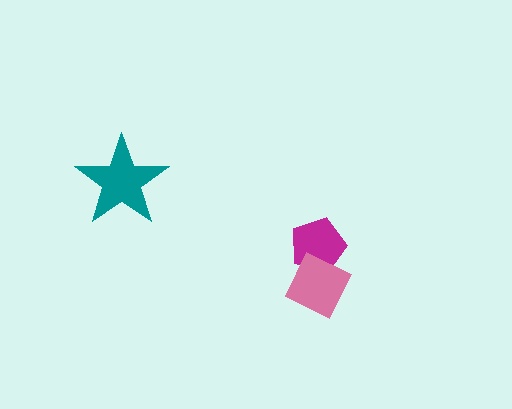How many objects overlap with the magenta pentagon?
1 object overlaps with the magenta pentagon.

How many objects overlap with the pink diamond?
1 object overlaps with the pink diamond.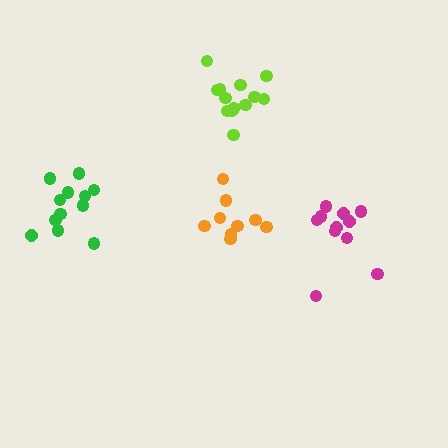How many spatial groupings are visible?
There are 4 spatial groupings.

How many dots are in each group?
Group 1: 9 dots, Group 2: 11 dots, Group 3: 13 dots, Group 4: 12 dots (45 total).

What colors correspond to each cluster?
The clusters are colored: orange, magenta, lime, green.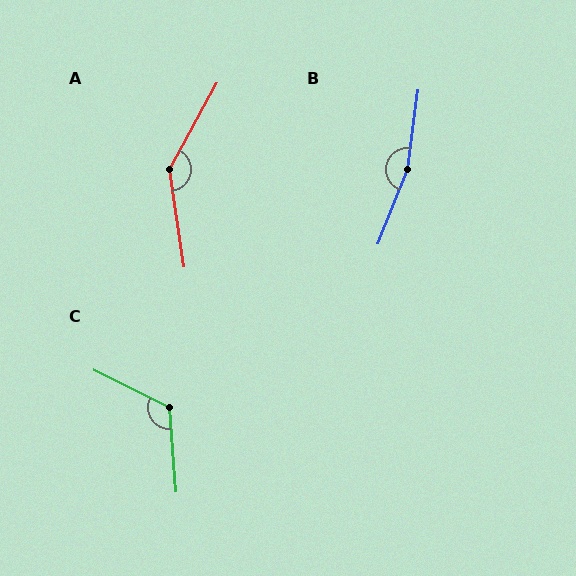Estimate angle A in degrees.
Approximately 143 degrees.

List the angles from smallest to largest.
C (120°), A (143°), B (166°).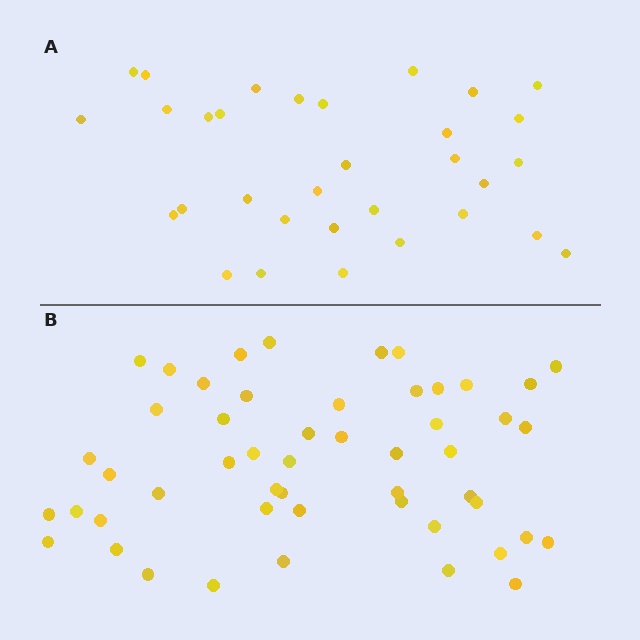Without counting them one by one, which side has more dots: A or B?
Region B (the bottom region) has more dots.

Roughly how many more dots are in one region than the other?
Region B has approximately 20 more dots than region A.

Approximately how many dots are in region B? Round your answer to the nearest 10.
About 50 dots. (The exact count is 51, which rounds to 50.)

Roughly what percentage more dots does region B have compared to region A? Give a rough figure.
About 60% more.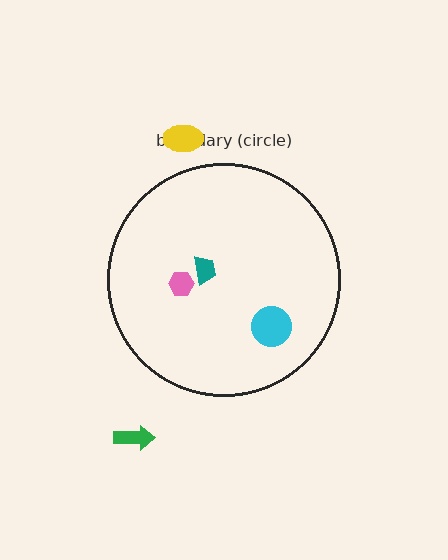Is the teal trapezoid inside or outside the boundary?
Inside.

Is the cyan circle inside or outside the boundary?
Inside.